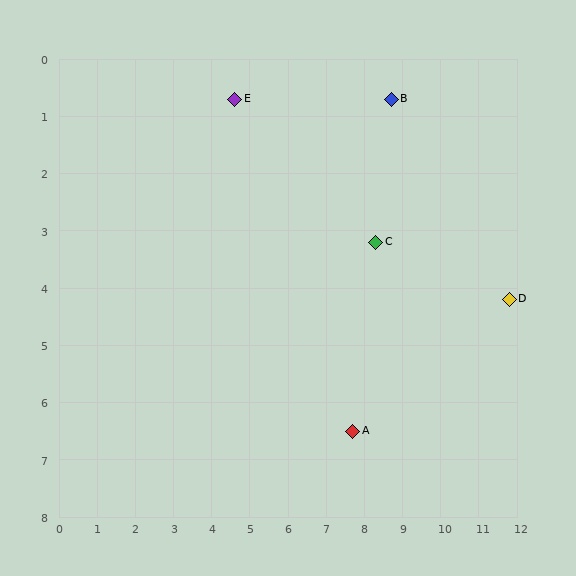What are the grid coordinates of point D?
Point D is at approximately (11.8, 4.2).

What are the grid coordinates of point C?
Point C is at approximately (8.3, 3.2).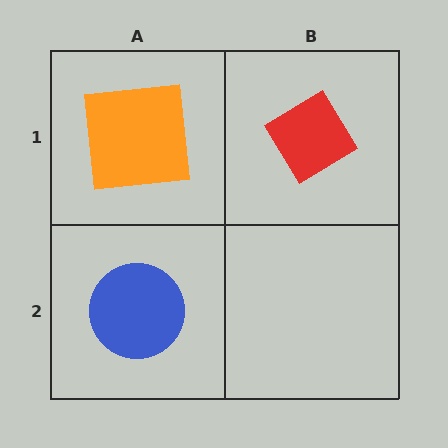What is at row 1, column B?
A red diamond.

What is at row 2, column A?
A blue circle.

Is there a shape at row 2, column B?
No, that cell is empty.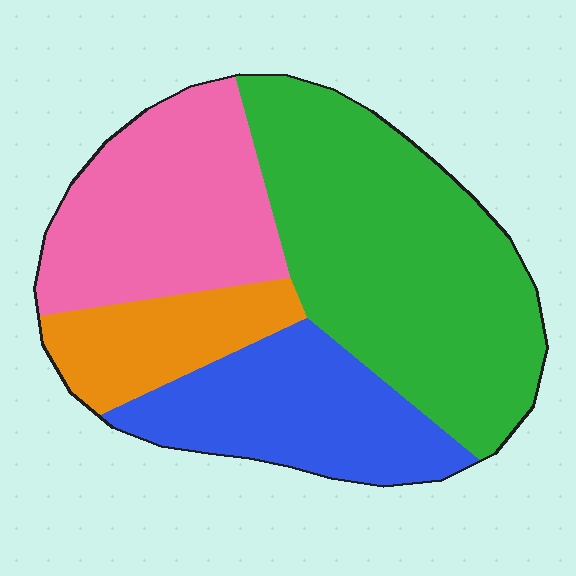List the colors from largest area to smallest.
From largest to smallest: green, pink, blue, orange.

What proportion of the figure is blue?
Blue covers around 20% of the figure.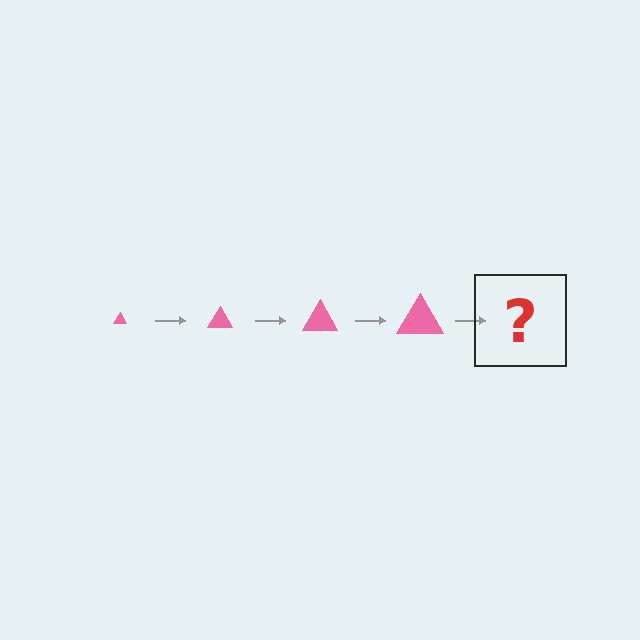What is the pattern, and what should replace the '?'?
The pattern is that the triangle gets progressively larger each step. The '?' should be a pink triangle, larger than the previous one.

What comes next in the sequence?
The next element should be a pink triangle, larger than the previous one.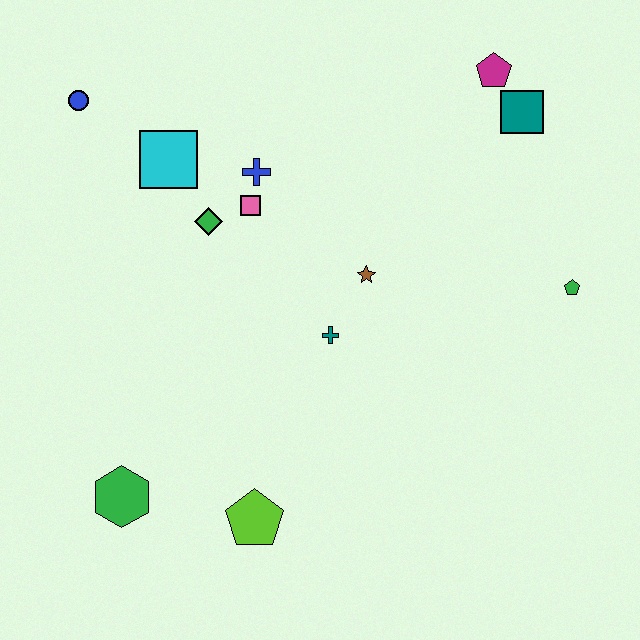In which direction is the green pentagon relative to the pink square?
The green pentagon is to the right of the pink square.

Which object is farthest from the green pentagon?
The blue circle is farthest from the green pentagon.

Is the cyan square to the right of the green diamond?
No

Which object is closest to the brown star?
The teal cross is closest to the brown star.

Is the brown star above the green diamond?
No